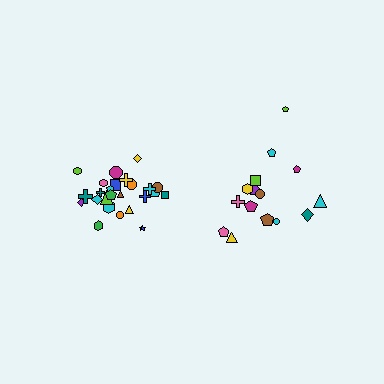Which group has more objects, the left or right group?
The left group.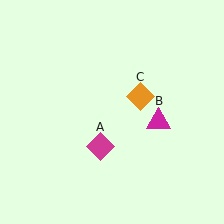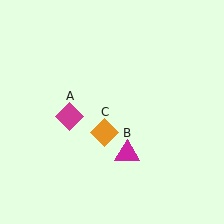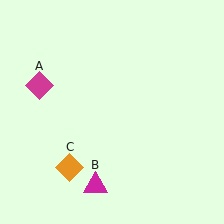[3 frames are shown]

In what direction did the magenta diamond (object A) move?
The magenta diamond (object A) moved up and to the left.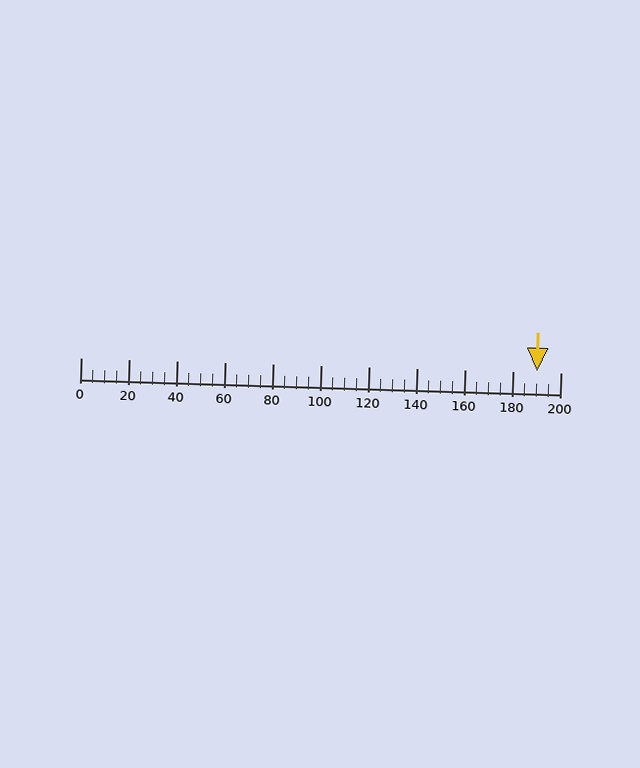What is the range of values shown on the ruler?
The ruler shows values from 0 to 200.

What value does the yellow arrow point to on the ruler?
The yellow arrow points to approximately 190.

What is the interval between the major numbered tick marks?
The major tick marks are spaced 20 units apart.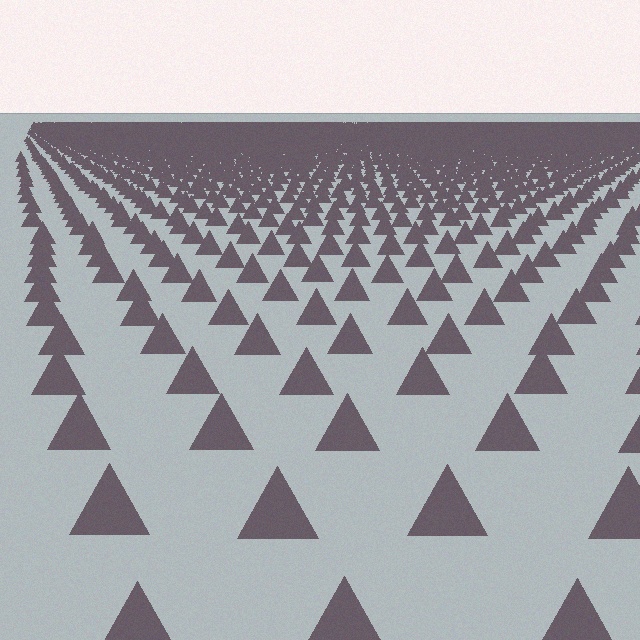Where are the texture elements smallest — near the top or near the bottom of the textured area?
Near the top.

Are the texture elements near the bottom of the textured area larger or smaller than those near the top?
Larger. Near the bottom, elements are closer to the viewer and appear at a bigger on-screen size.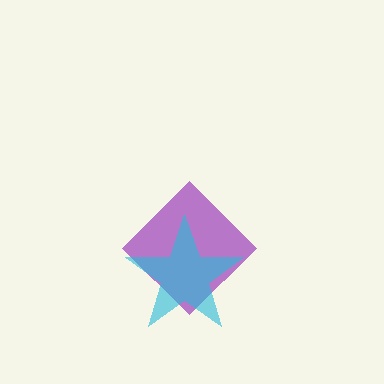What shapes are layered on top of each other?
The layered shapes are: a purple diamond, a cyan star.